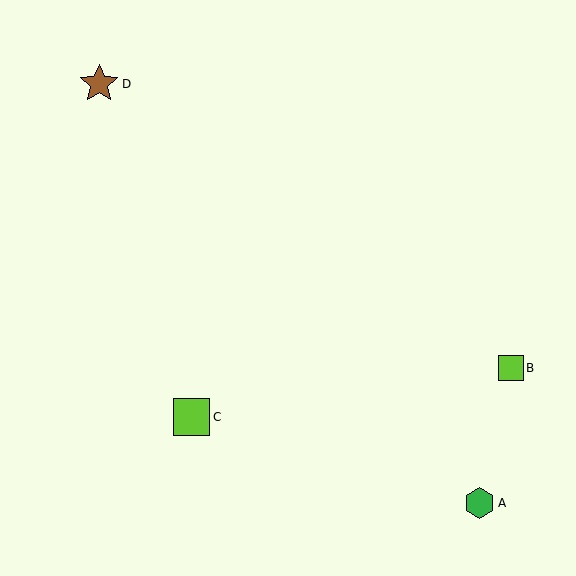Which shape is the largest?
The brown star (labeled D) is the largest.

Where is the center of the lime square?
The center of the lime square is at (511, 368).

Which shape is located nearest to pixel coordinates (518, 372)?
The lime square (labeled B) at (511, 368) is nearest to that location.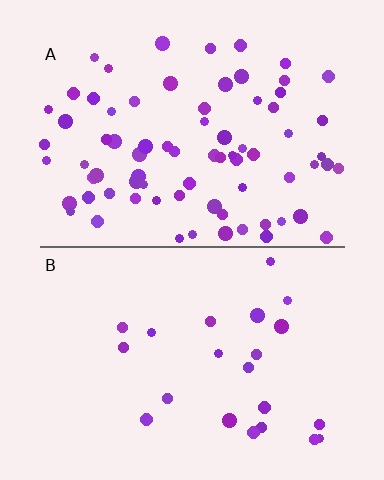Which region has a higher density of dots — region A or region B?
A (the top).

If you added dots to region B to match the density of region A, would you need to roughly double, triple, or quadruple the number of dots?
Approximately triple.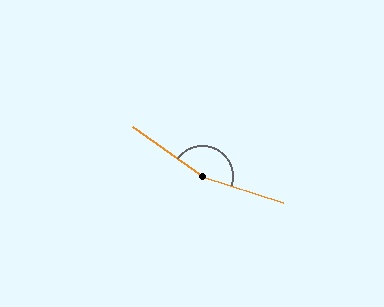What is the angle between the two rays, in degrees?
Approximately 163 degrees.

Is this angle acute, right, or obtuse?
It is obtuse.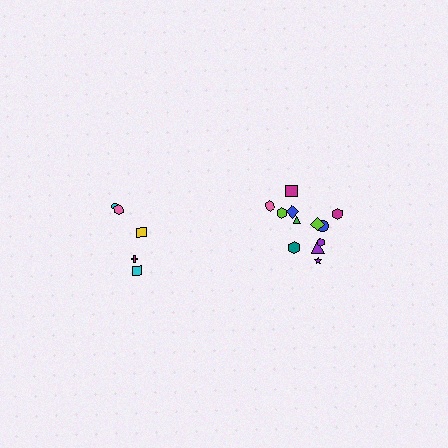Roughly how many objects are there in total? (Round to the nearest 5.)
Roughly 15 objects in total.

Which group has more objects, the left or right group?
The right group.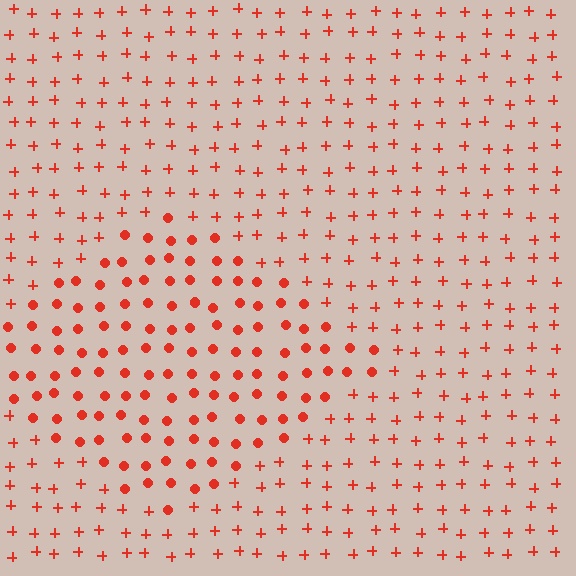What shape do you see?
I see a diamond.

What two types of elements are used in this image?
The image uses circles inside the diamond region and plus signs outside it.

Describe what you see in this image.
The image is filled with small red elements arranged in a uniform grid. A diamond-shaped region contains circles, while the surrounding area contains plus signs. The boundary is defined purely by the change in element shape.